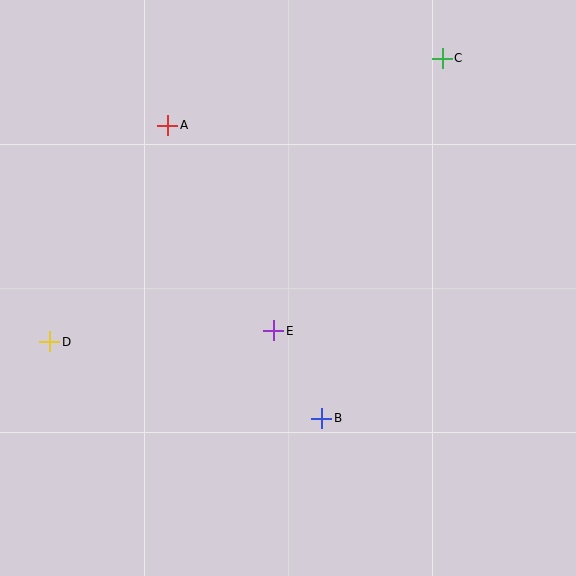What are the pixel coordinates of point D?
Point D is at (49, 342).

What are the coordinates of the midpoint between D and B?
The midpoint between D and B is at (186, 380).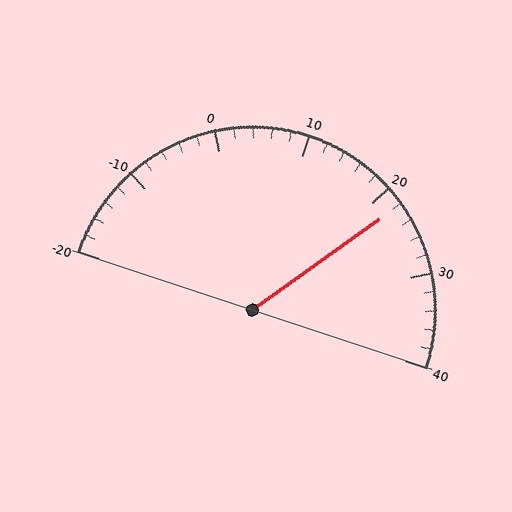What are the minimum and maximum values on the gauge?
The gauge ranges from -20 to 40.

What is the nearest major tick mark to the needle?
The nearest major tick mark is 20.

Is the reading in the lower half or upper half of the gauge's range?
The reading is in the upper half of the range (-20 to 40).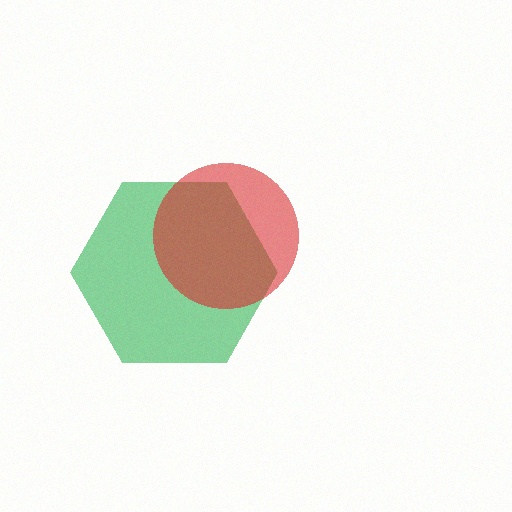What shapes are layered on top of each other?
The layered shapes are: a green hexagon, a red circle.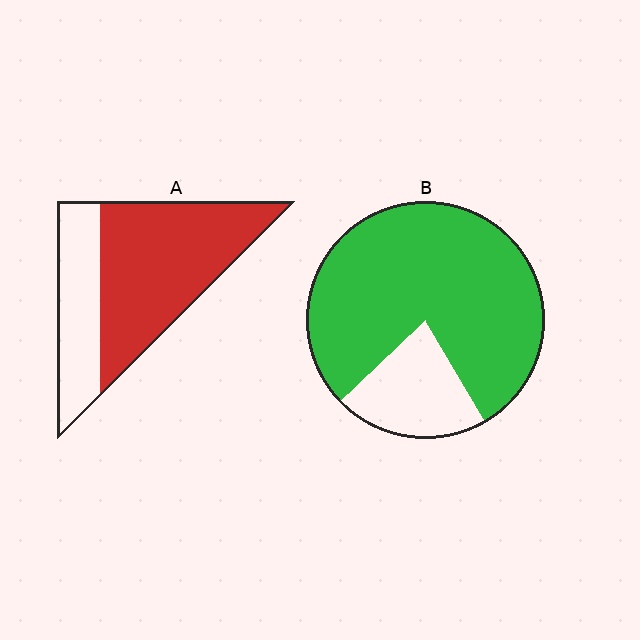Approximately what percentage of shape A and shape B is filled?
A is approximately 65% and B is approximately 80%.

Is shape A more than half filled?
Yes.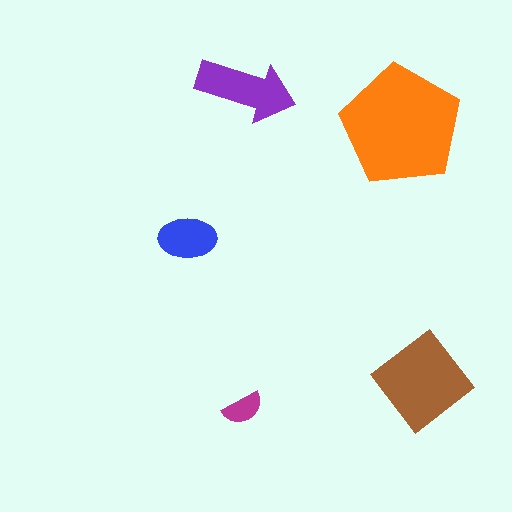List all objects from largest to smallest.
The orange pentagon, the brown diamond, the purple arrow, the blue ellipse, the magenta semicircle.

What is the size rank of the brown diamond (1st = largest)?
2nd.